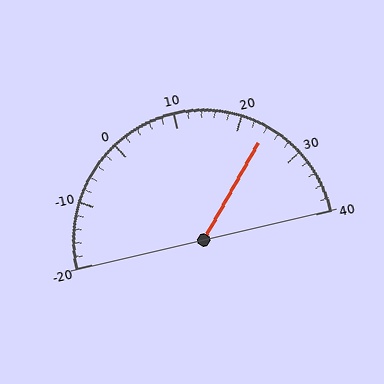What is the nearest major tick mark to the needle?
The nearest major tick mark is 20.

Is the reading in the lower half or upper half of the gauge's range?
The reading is in the upper half of the range (-20 to 40).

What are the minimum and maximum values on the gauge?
The gauge ranges from -20 to 40.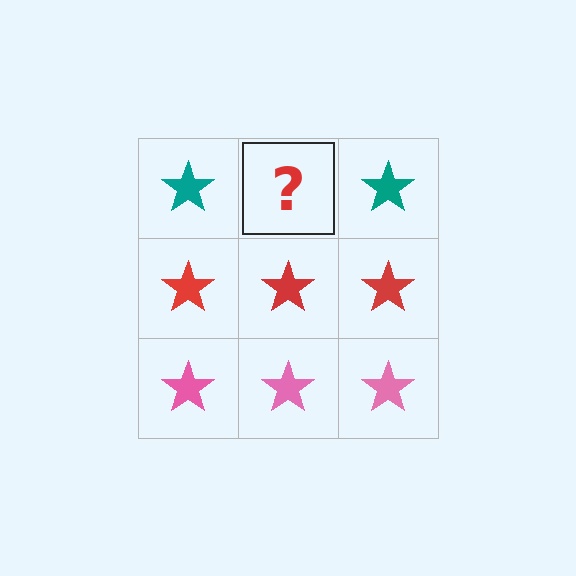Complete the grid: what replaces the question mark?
The question mark should be replaced with a teal star.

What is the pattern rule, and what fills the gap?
The rule is that each row has a consistent color. The gap should be filled with a teal star.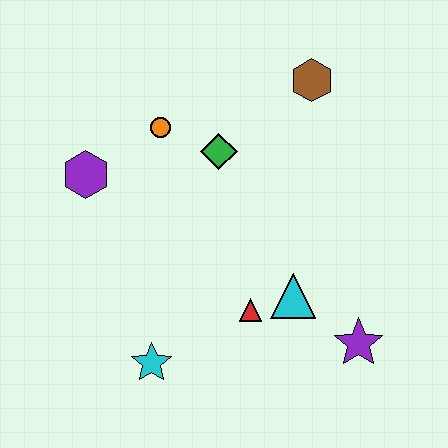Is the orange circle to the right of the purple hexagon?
Yes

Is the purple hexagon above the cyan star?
Yes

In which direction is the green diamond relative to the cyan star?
The green diamond is above the cyan star.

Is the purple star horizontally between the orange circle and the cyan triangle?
No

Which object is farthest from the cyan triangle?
The purple hexagon is farthest from the cyan triangle.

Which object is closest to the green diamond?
The orange circle is closest to the green diamond.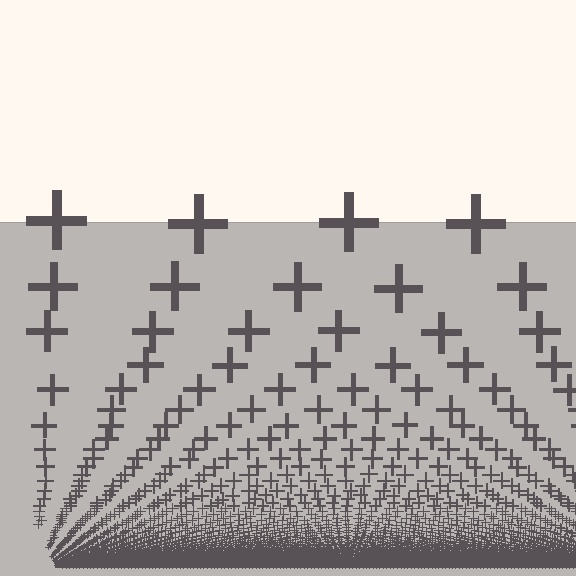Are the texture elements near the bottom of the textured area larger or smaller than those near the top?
Smaller. The gradient is inverted — elements near the bottom are smaller and denser.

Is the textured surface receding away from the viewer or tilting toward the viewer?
The surface appears to tilt toward the viewer. Texture elements get larger and sparser toward the top.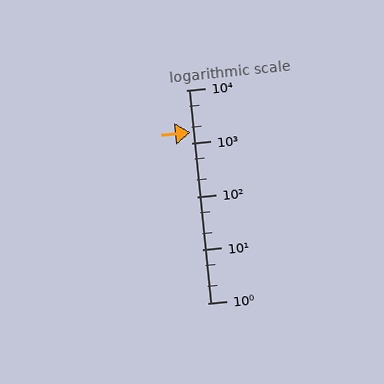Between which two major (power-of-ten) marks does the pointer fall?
The pointer is between 1000 and 10000.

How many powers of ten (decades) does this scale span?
The scale spans 4 decades, from 1 to 10000.